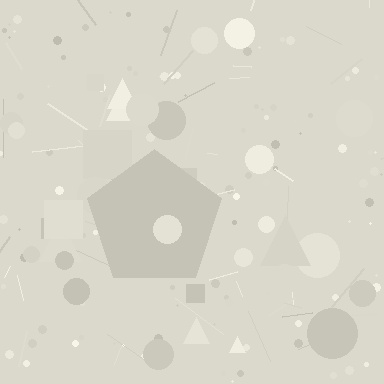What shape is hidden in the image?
A pentagon is hidden in the image.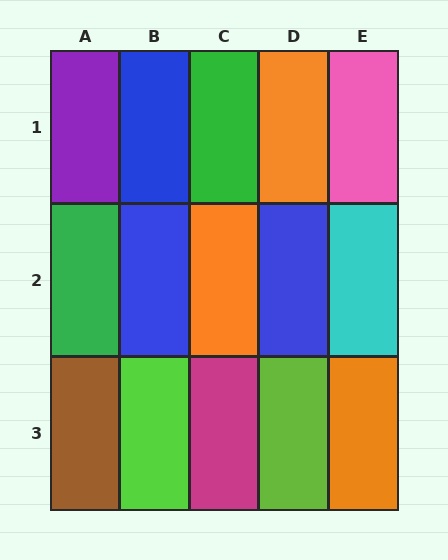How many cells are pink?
1 cell is pink.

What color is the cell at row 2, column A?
Green.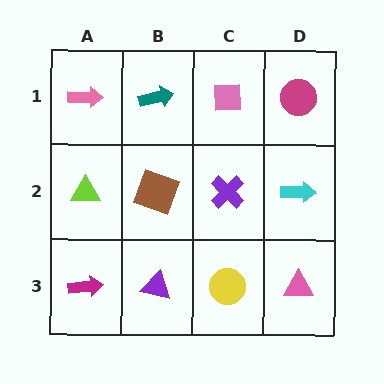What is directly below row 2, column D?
A pink triangle.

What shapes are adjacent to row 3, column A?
A lime triangle (row 2, column A), a purple triangle (row 3, column B).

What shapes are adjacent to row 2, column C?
A pink square (row 1, column C), a yellow circle (row 3, column C), a brown square (row 2, column B), a cyan arrow (row 2, column D).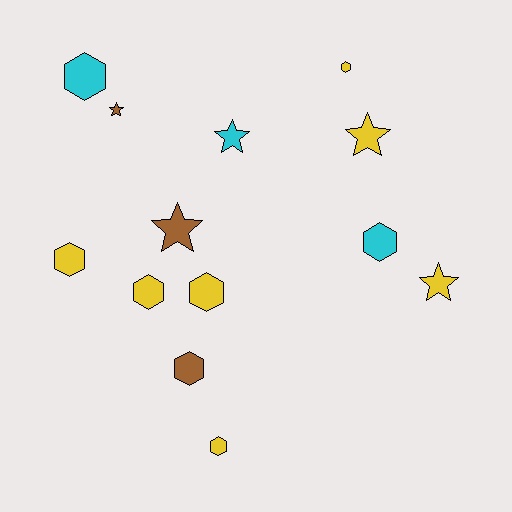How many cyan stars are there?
There is 1 cyan star.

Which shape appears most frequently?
Hexagon, with 8 objects.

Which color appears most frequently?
Yellow, with 7 objects.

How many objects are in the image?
There are 13 objects.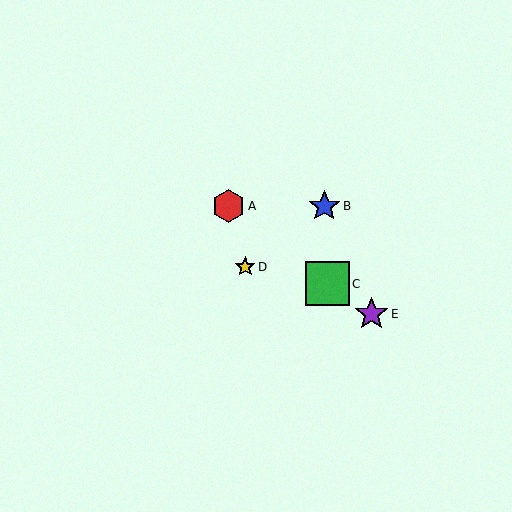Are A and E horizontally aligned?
No, A is at y≈206 and E is at y≈314.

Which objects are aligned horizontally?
Objects A, B are aligned horizontally.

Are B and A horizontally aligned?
Yes, both are at y≈206.